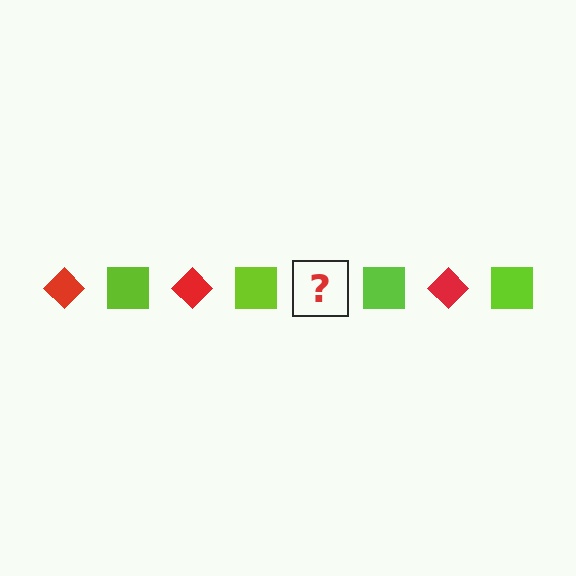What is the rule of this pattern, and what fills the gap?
The rule is that the pattern alternates between red diamond and lime square. The gap should be filled with a red diamond.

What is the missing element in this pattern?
The missing element is a red diamond.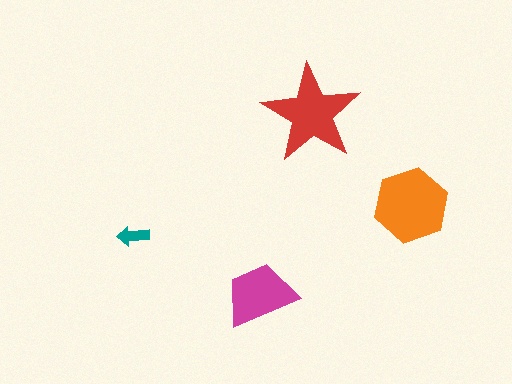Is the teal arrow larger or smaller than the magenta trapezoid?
Smaller.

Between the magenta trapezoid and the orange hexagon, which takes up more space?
The orange hexagon.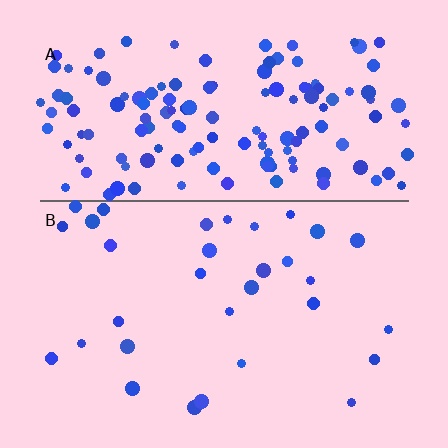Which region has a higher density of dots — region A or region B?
A (the top).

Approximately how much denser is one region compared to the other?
Approximately 4.5× — region A over region B.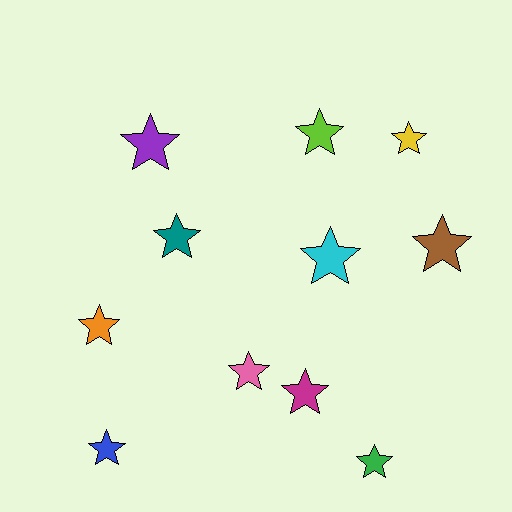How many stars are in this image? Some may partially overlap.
There are 11 stars.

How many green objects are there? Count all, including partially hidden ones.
There is 1 green object.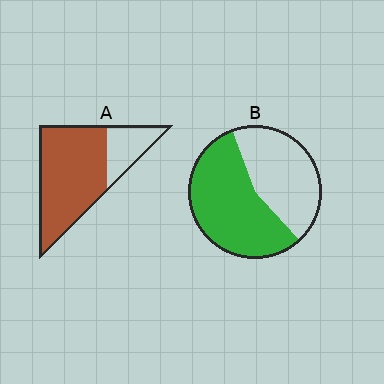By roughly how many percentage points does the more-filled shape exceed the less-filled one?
By roughly 20 percentage points (A over B).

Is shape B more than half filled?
Yes.